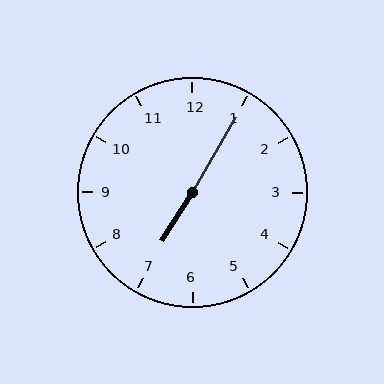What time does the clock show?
7:05.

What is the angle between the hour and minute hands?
Approximately 178 degrees.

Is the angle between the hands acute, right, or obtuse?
It is obtuse.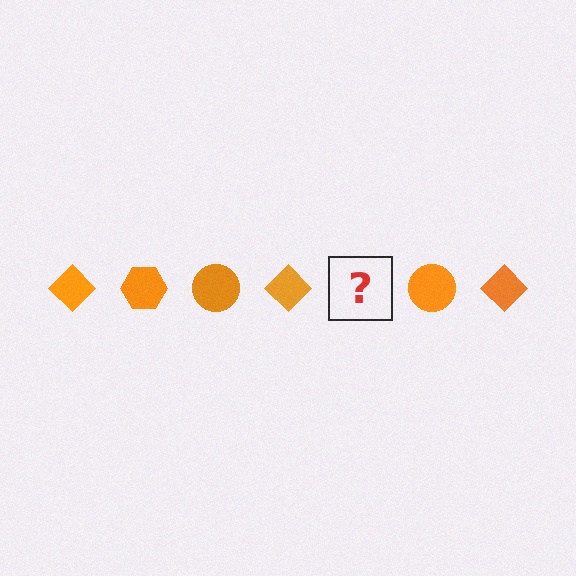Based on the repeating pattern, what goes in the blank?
The blank should be an orange hexagon.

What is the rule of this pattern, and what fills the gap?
The rule is that the pattern cycles through diamond, hexagon, circle shapes in orange. The gap should be filled with an orange hexagon.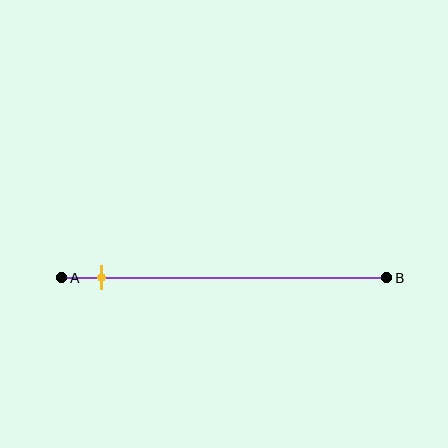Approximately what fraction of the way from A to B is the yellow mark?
The yellow mark is approximately 10% of the way from A to B.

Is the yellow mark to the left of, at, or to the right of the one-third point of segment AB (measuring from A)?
The yellow mark is to the left of the one-third point of segment AB.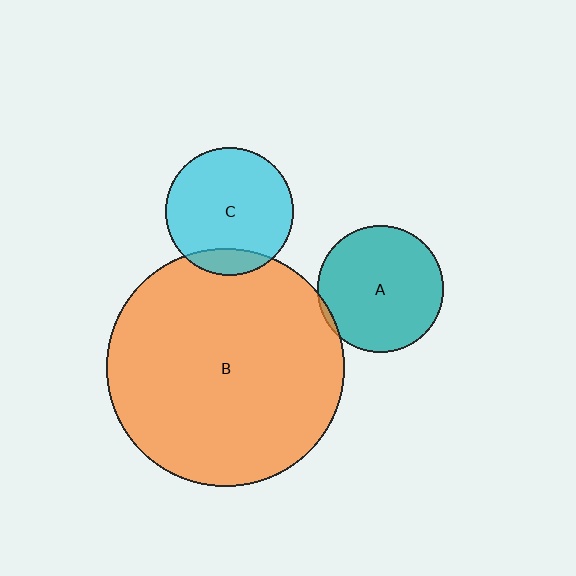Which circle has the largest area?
Circle B (orange).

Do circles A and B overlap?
Yes.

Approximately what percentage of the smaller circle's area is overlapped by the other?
Approximately 5%.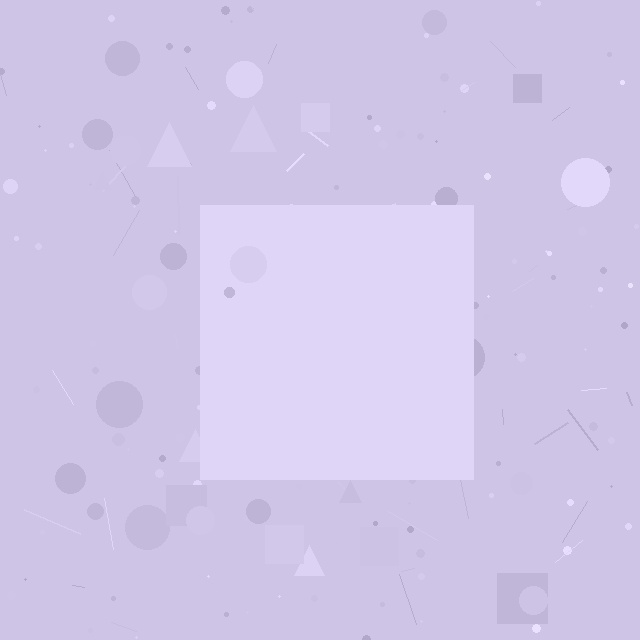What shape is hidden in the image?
A square is hidden in the image.